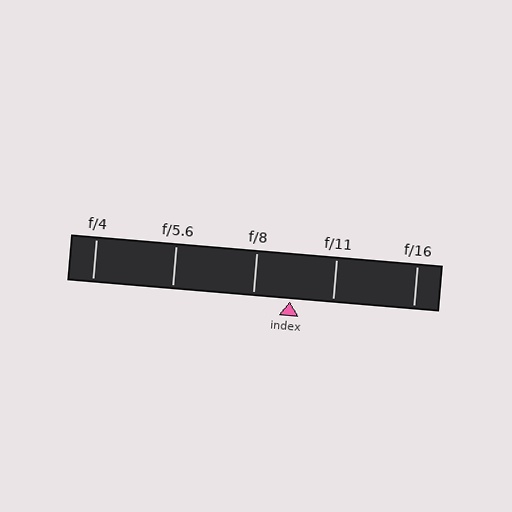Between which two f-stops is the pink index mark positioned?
The index mark is between f/8 and f/11.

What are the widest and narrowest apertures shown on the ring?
The widest aperture shown is f/4 and the narrowest is f/16.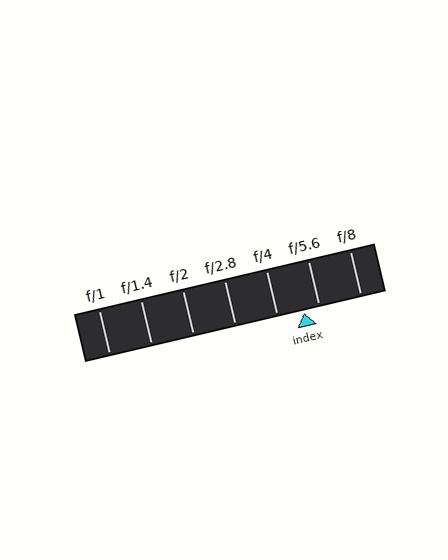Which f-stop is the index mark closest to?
The index mark is closest to f/5.6.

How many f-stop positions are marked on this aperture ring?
There are 7 f-stop positions marked.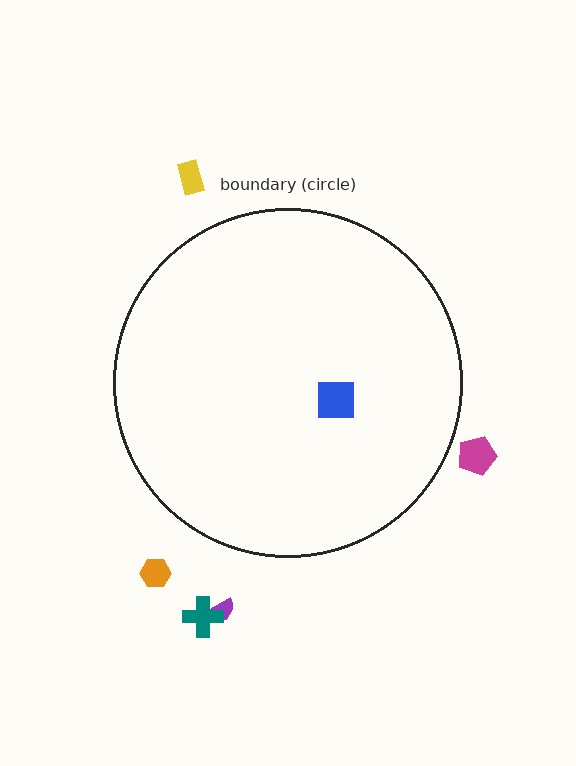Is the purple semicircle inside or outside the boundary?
Outside.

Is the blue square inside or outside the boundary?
Inside.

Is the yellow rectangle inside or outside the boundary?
Outside.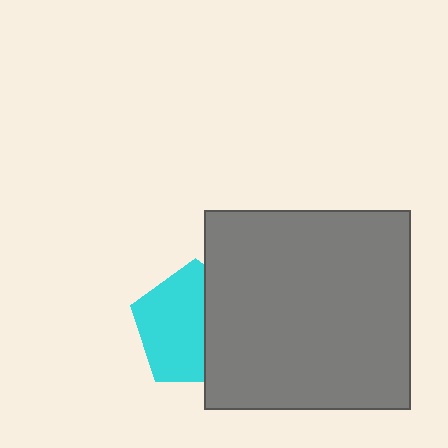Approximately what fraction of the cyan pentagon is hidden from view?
Roughly 41% of the cyan pentagon is hidden behind the gray rectangle.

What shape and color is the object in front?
The object in front is a gray rectangle.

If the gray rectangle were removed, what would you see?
You would see the complete cyan pentagon.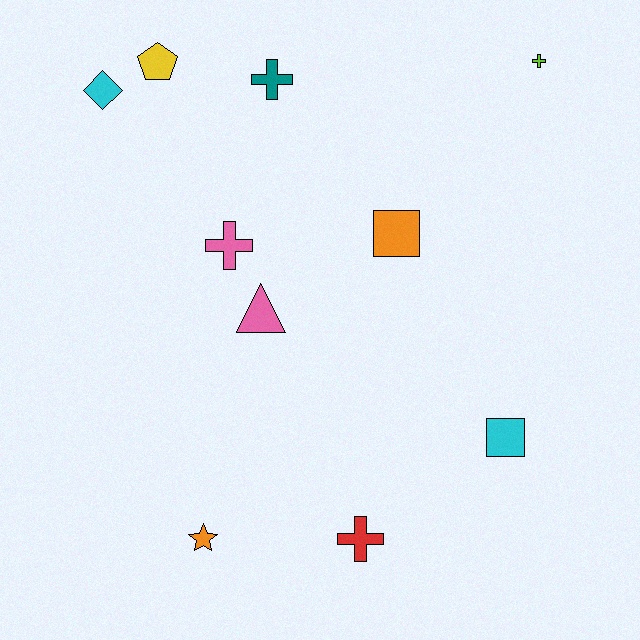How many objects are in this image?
There are 10 objects.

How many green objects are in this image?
There are no green objects.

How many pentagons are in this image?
There is 1 pentagon.